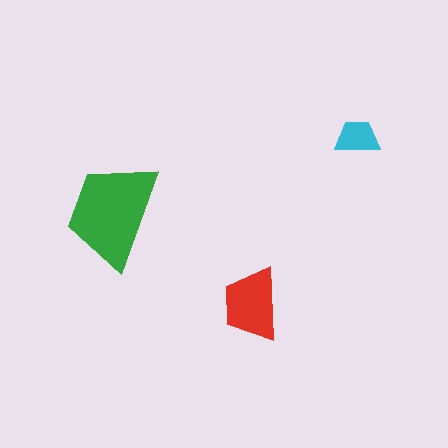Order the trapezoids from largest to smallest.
the green one, the red one, the cyan one.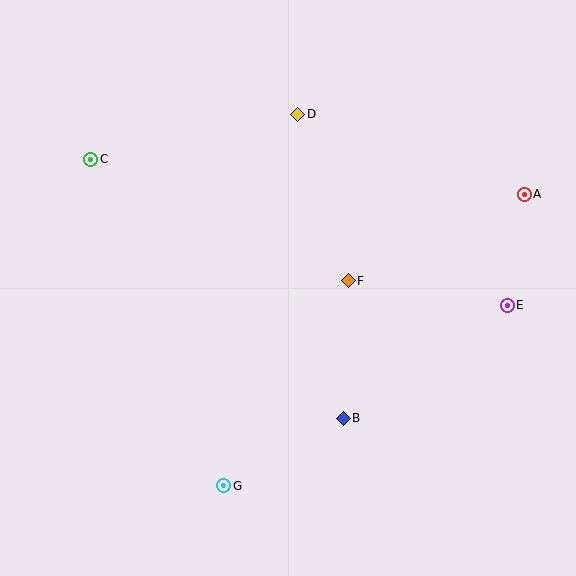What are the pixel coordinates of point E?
Point E is at (507, 305).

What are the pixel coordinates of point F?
Point F is at (348, 281).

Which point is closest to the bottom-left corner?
Point G is closest to the bottom-left corner.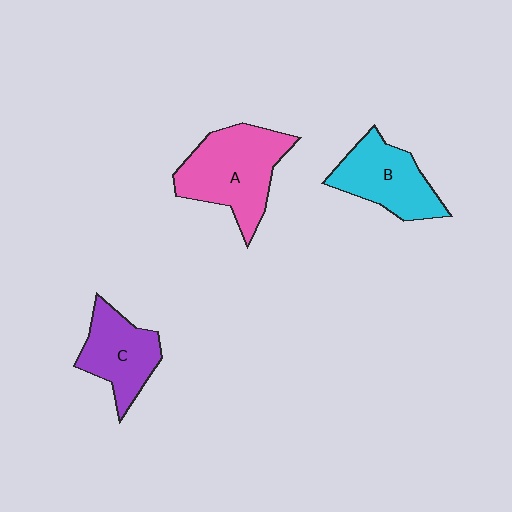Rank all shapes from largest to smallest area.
From largest to smallest: A (pink), B (cyan), C (purple).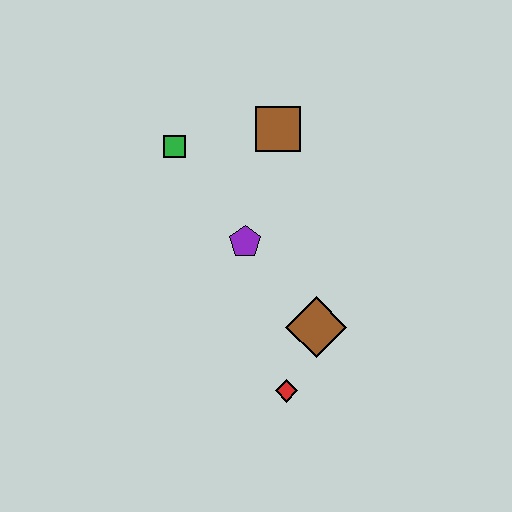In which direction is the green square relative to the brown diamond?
The green square is above the brown diamond.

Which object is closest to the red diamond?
The brown diamond is closest to the red diamond.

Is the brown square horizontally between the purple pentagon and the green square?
No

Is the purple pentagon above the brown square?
No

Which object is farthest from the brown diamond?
The green square is farthest from the brown diamond.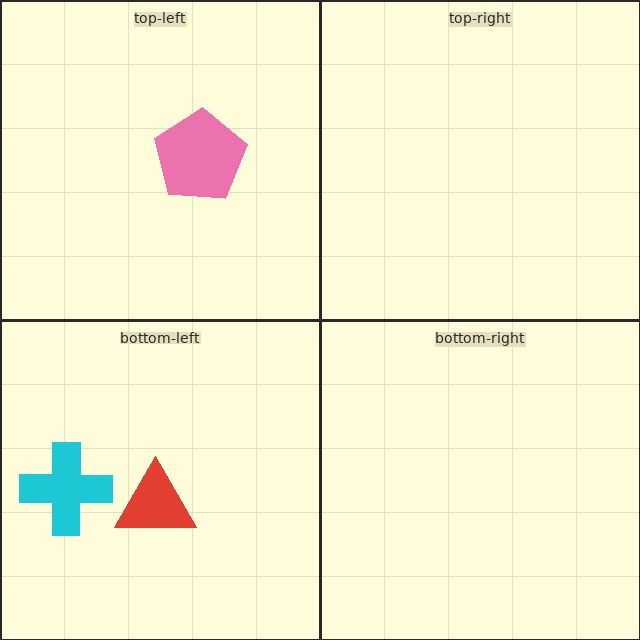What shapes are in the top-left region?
The pink pentagon.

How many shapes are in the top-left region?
1.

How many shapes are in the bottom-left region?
2.